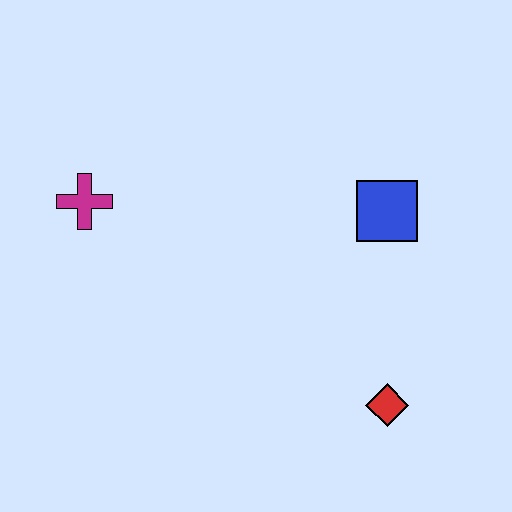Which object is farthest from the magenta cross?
The red diamond is farthest from the magenta cross.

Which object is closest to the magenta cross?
The blue square is closest to the magenta cross.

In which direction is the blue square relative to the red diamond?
The blue square is above the red diamond.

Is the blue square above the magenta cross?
No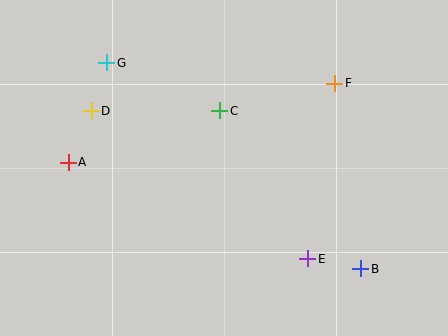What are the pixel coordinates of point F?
Point F is at (335, 83).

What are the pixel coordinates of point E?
Point E is at (308, 259).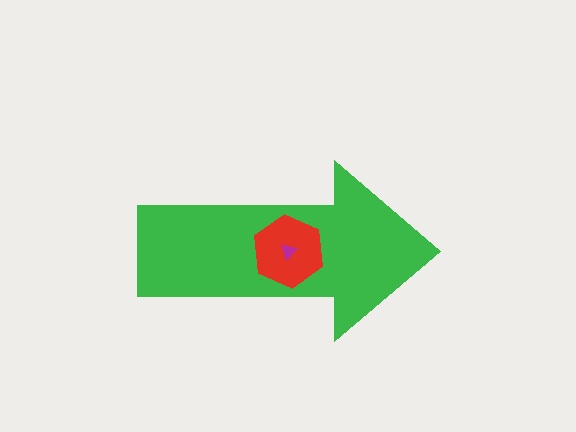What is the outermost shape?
The green arrow.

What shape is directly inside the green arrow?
The red hexagon.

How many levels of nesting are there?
3.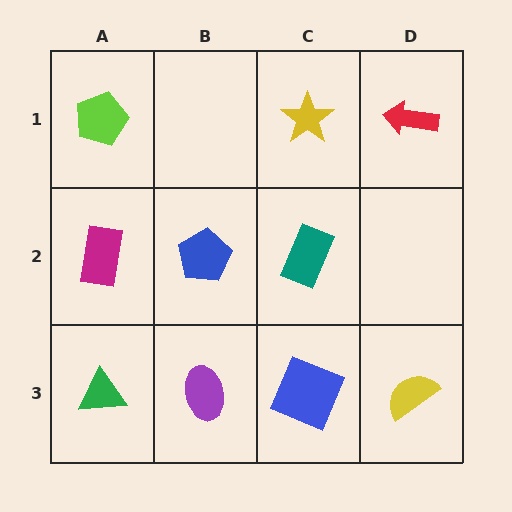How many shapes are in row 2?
3 shapes.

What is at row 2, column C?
A teal rectangle.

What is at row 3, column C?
A blue square.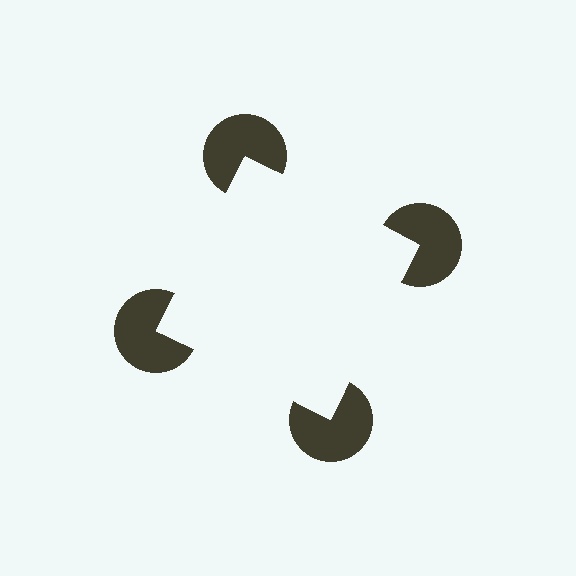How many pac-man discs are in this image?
There are 4 — one at each vertex of the illusory square.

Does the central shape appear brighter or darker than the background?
It typically appears slightly brighter than the background, even though no actual brightness change is drawn.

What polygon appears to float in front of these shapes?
An illusory square — its edges are inferred from the aligned wedge cuts in the pac-man discs, not physically drawn.